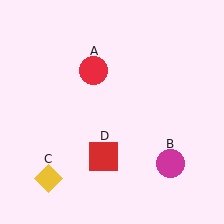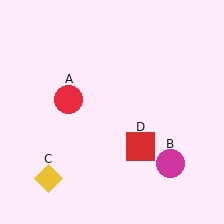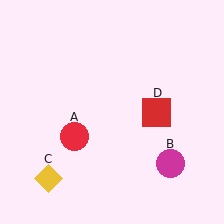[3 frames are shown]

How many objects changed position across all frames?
2 objects changed position: red circle (object A), red square (object D).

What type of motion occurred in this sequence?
The red circle (object A), red square (object D) rotated counterclockwise around the center of the scene.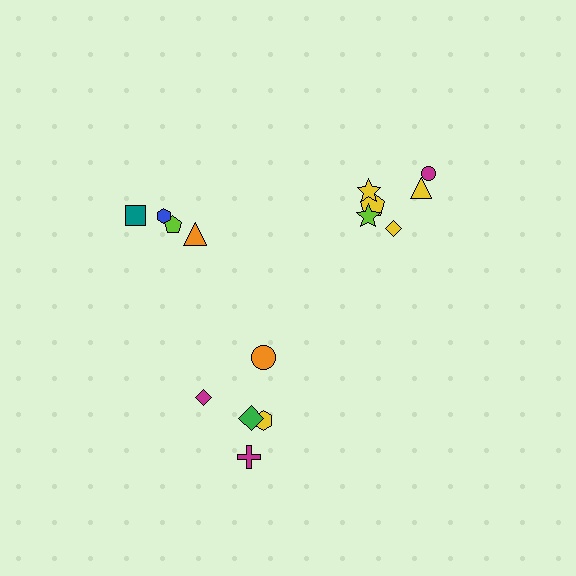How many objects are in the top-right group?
There are 6 objects.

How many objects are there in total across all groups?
There are 15 objects.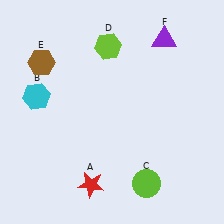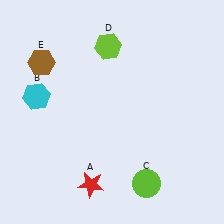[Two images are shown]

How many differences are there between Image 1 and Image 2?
There is 1 difference between the two images.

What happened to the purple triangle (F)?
The purple triangle (F) was removed in Image 2. It was in the top-right area of Image 1.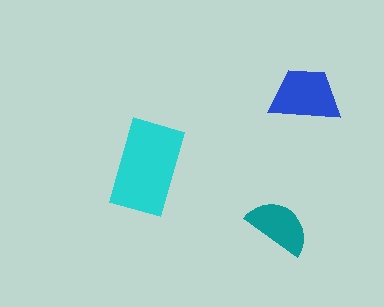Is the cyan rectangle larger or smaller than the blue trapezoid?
Larger.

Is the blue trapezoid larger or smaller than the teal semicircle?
Larger.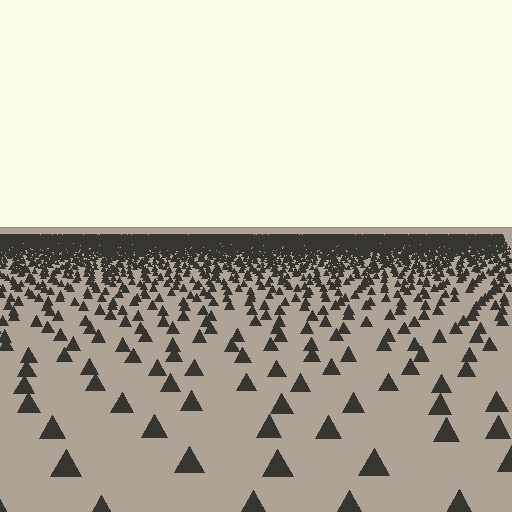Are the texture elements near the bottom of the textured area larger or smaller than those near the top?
Larger. Near the bottom, elements are closer to the viewer and appear at a bigger on-screen size.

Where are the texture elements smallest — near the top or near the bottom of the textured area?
Near the top.